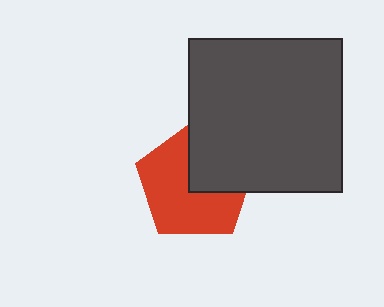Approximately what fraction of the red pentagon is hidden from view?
Roughly 37% of the red pentagon is hidden behind the dark gray square.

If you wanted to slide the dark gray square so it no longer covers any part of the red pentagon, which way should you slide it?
Slide it toward the upper-right — that is the most direct way to separate the two shapes.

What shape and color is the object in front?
The object in front is a dark gray square.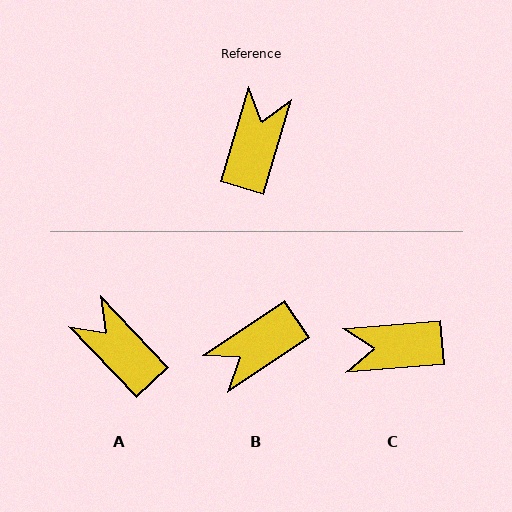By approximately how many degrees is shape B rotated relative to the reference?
Approximately 140 degrees counter-clockwise.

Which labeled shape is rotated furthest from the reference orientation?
B, about 140 degrees away.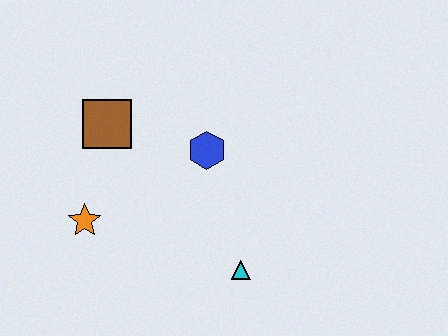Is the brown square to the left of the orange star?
No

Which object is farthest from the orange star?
The cyan triangle is farthest from the orange star.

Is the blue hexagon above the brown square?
No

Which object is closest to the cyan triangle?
The blue hexagon is closest to the cyan triangle.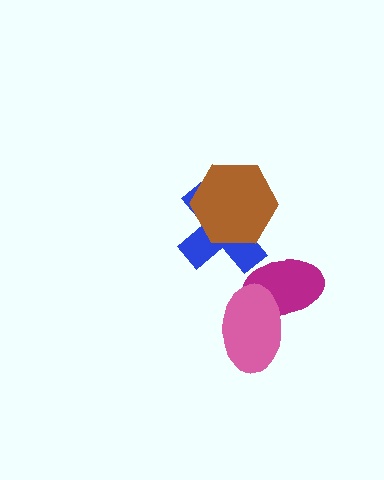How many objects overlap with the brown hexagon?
1 object overlaps with the brown hexagon.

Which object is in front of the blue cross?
The brown hexagon is in front of the blue cross.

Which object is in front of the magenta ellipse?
The pink ellipse is in front of the magenta ellipse.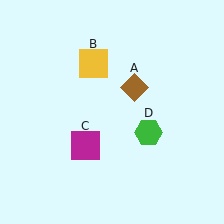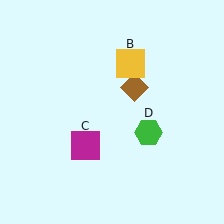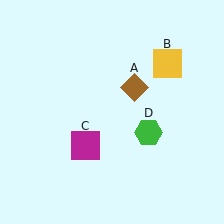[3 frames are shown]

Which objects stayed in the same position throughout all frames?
Brown diamond (object A) and magenta square (object C) and green hexagon (object D) remained stationary.